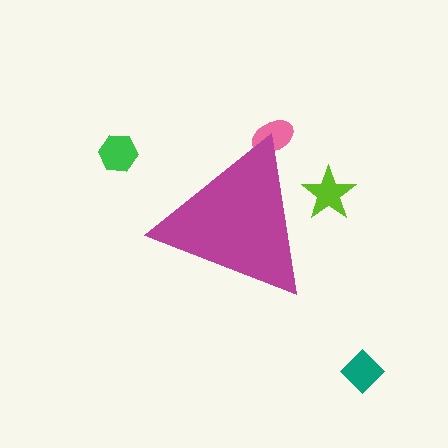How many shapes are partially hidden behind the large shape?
2 shapes are partially hidden.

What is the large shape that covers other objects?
A magenta triangle.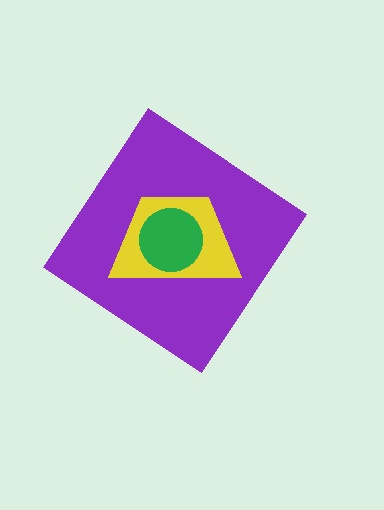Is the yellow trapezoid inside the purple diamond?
Yes.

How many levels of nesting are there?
3.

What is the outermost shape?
The purple diamond.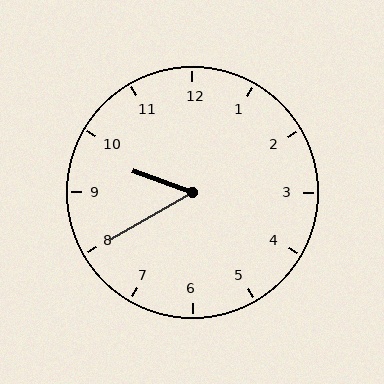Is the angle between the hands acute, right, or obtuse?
It is acute.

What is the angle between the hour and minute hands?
Approximately 50 degrees.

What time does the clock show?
9:40.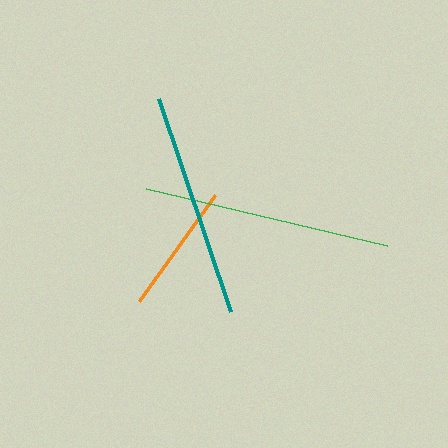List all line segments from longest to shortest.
From longest to shortest: green, teal, orange.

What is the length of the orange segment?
The orange segment is approximately 131 pixels long.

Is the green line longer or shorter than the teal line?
The green line is longer than the teal line.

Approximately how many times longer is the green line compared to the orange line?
The green line is approximately 1.9 times the length of the orange line.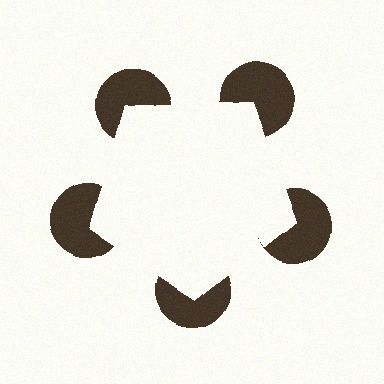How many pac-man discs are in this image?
There are 5 — one at each vertex of the illusory pentagon.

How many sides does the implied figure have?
5 sides.